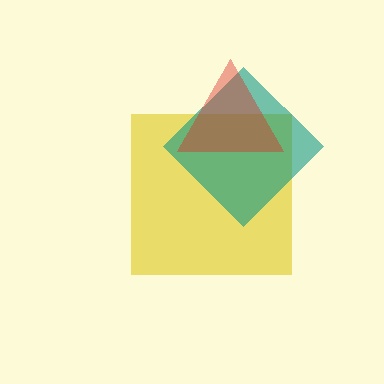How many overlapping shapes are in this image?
There are 3 overlapping shapes in the image.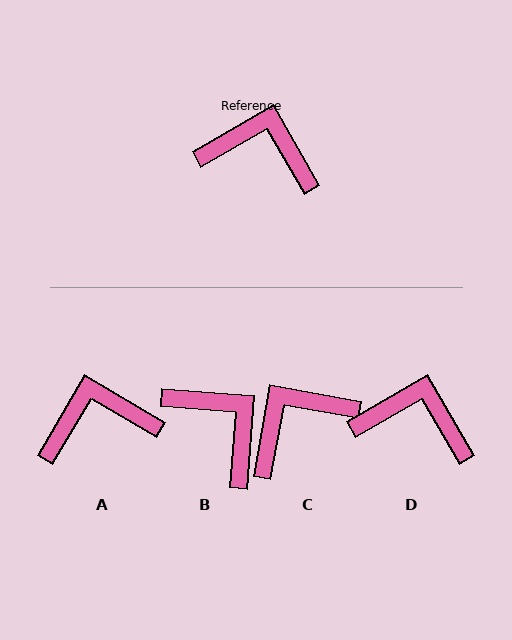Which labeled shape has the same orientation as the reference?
D.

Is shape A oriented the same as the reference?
No, it is off by about 30 degrees.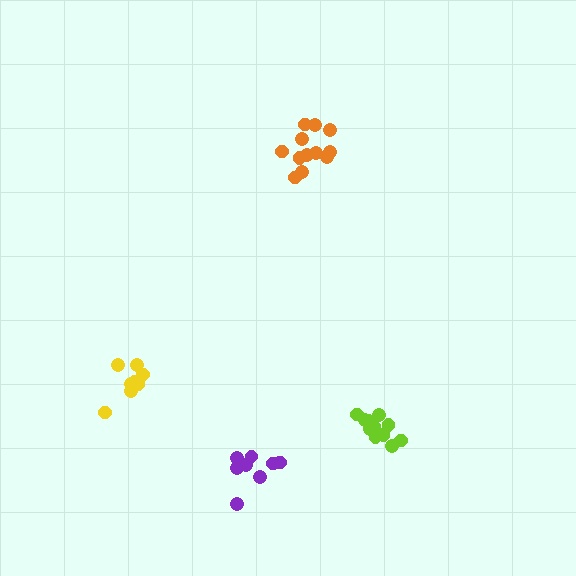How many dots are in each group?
Group 1: 12 dots, Group 2: 8 dots, Group 3: 11 dots, Group 4: 8 dots (39 total).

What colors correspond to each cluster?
The clusters are colored: orange, yellow, lime, purple.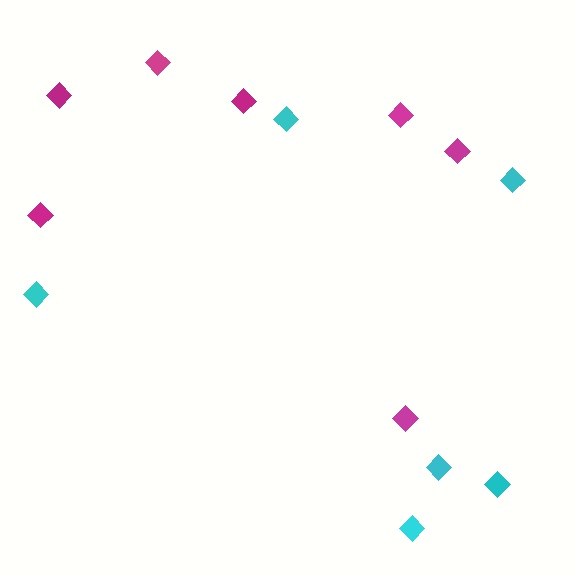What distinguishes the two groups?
There are 2 groups: one group of cyan diamonds (6) and one group of magenta diamonds (7).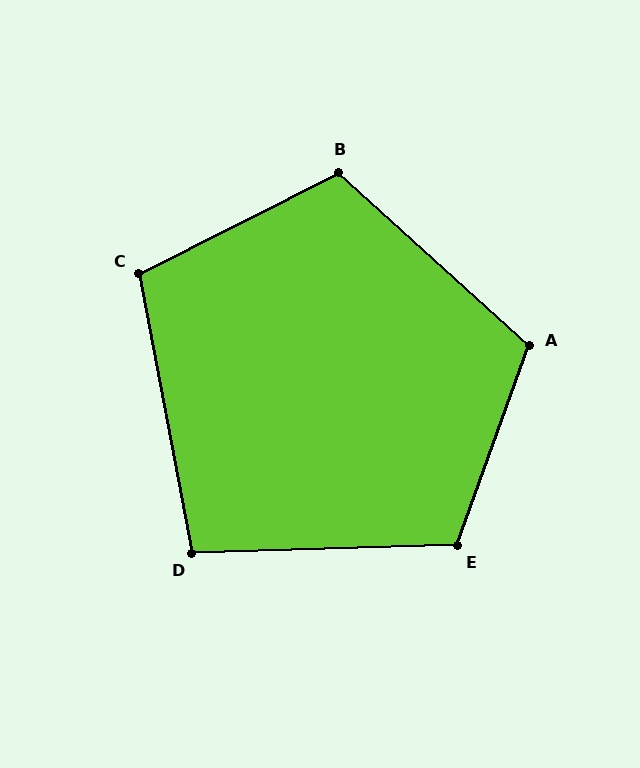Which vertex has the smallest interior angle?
D, at approximately 99 degrees.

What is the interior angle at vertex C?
Approximately 106 degrees (obtuse).